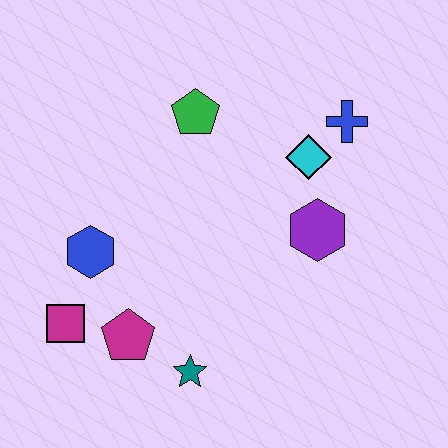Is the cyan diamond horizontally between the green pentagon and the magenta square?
No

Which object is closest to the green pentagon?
The cyan diamond is closest to the green pentagon.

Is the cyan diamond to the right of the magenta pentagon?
Yes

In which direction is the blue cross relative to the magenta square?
The blue cross is to the right of the magenta square.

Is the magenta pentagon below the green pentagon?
Yes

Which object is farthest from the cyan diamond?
The magenta square is farthest from the cyan diamond.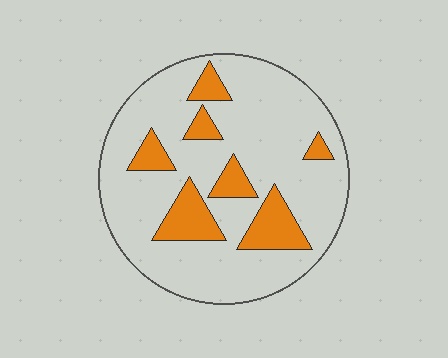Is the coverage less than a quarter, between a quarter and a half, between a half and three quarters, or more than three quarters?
Less than a quarter.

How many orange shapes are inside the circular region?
7.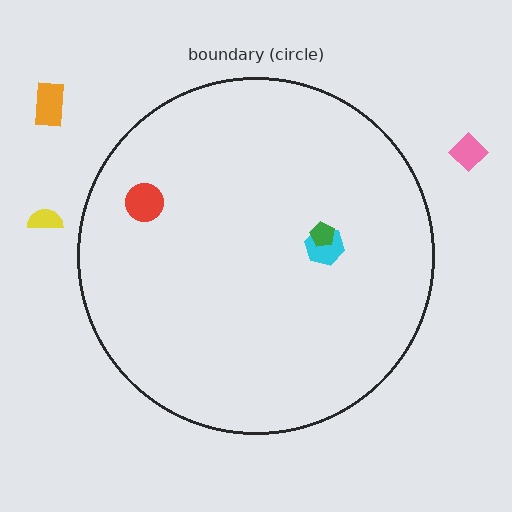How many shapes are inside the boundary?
3 inside, 3 outside.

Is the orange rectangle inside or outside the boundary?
Outside.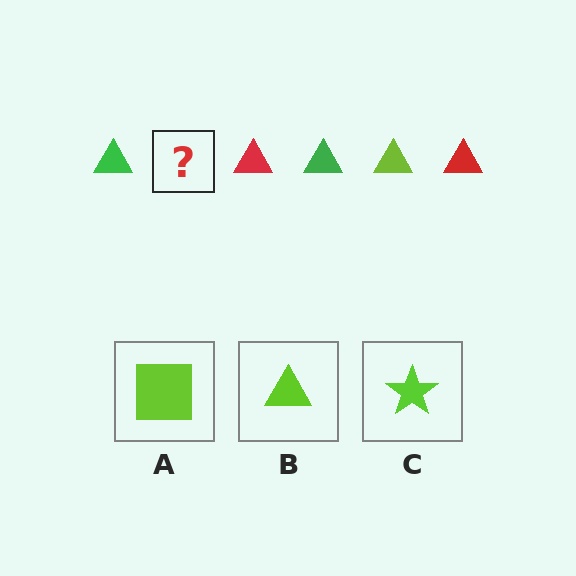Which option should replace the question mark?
Option B.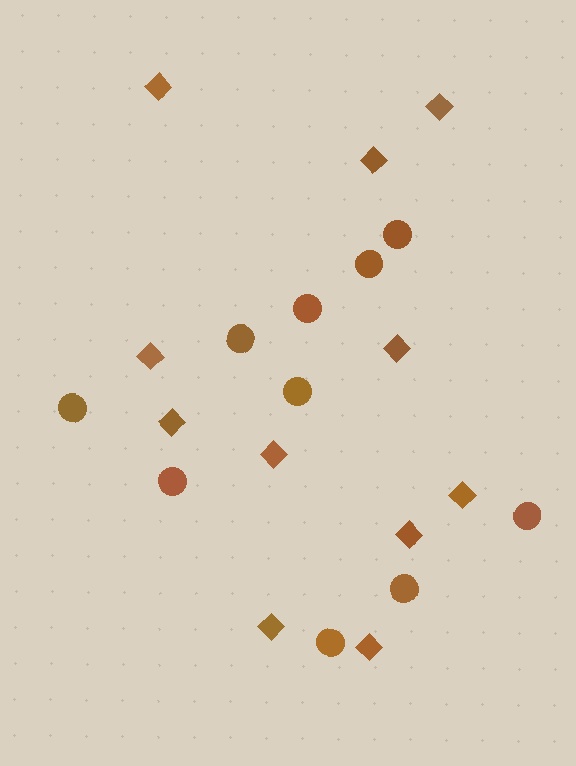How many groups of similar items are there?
There are 2 groups: one group of diamonds (11) and one group of circles (10).